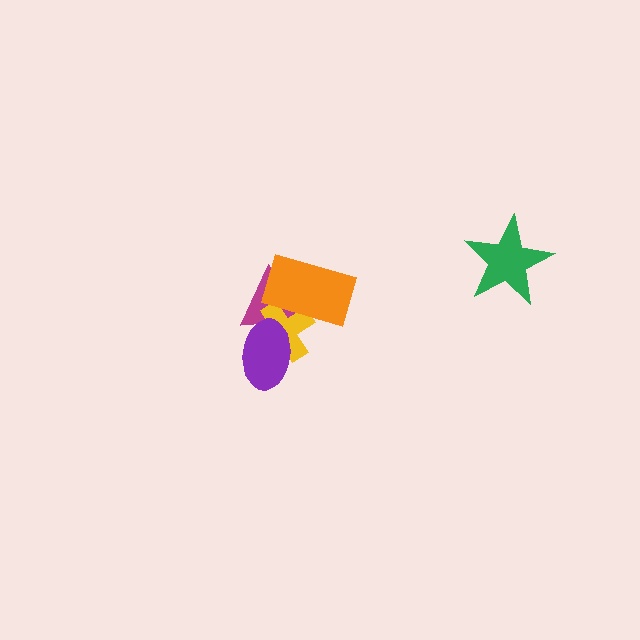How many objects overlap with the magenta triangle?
3 objects overlap with the magenta triangle.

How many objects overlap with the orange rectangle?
2 objects overlap with the orange rectangle.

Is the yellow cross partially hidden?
Yes, it is partially covered by another shape.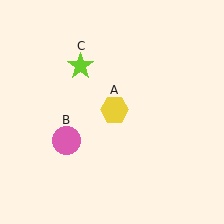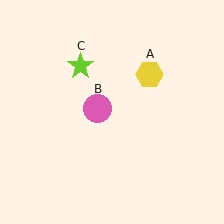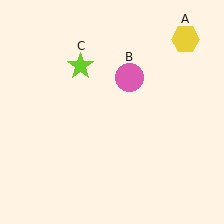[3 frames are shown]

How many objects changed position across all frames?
2 objects changed position: yellow hexagon (object A), pink circle (object B).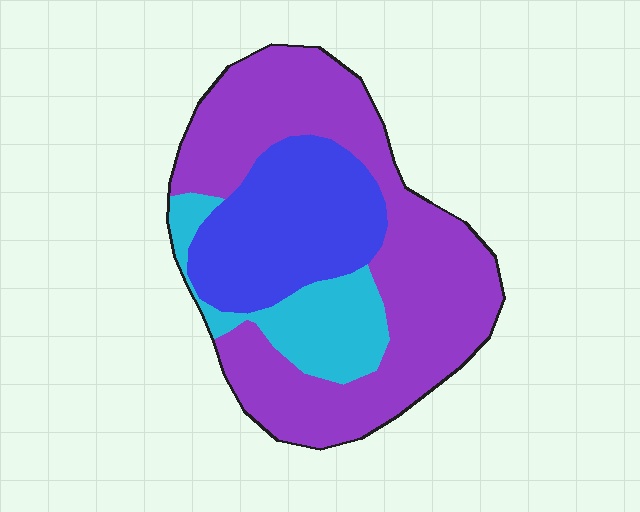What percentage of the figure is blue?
Blue takes up about one quarter (1/4) of the figure.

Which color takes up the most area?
Purple, at roughly 60%.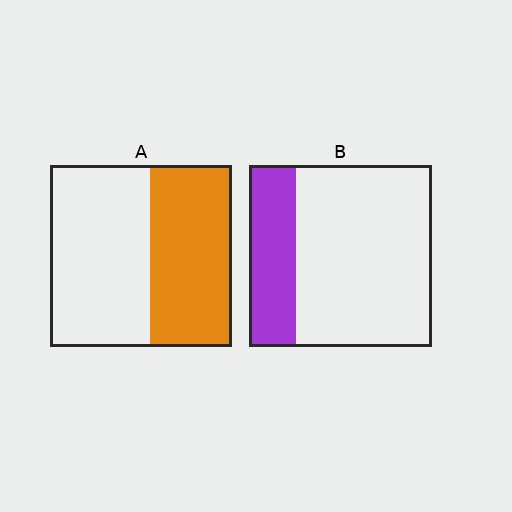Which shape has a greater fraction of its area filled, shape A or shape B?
Shape A.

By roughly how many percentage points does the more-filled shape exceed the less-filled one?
By roughly 20 percentage points (A over B).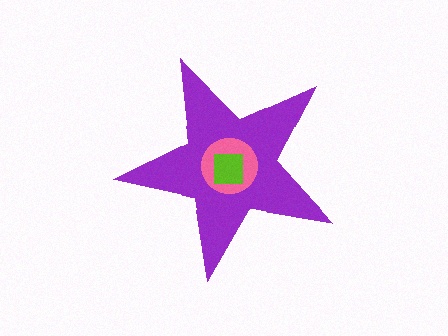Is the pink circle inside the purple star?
Yes.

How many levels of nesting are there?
3.